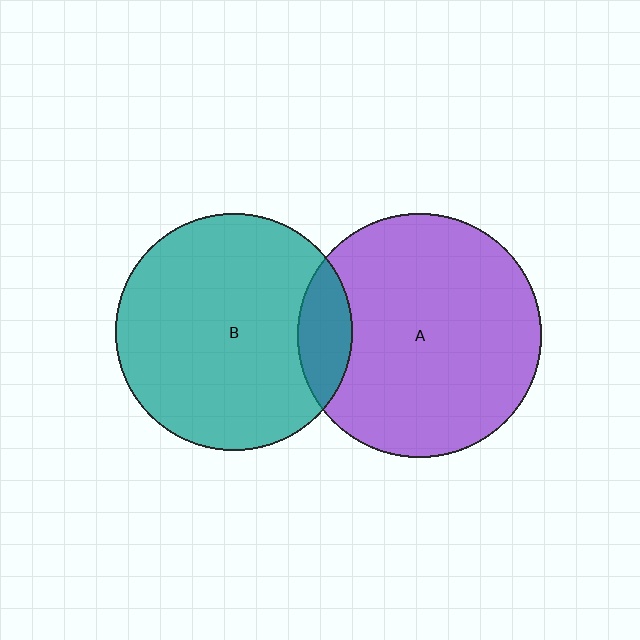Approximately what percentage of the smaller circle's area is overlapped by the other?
Approximately 15%.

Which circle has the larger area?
Circle A (purple).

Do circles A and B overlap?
Yes.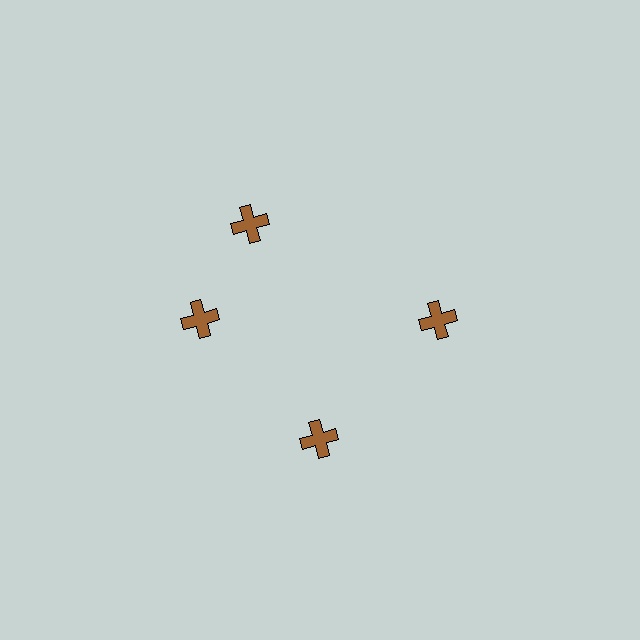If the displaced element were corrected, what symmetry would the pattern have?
It would have 4-fold rotational symmetry — the pattern would map onto itself every 90 degrees.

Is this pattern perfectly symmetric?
No. The 4 brown crosses are arranged in a ring, but one element near the 12 o'clock position is rotated out of alignment along the ring, breaking the 4-fold rotational symmetry.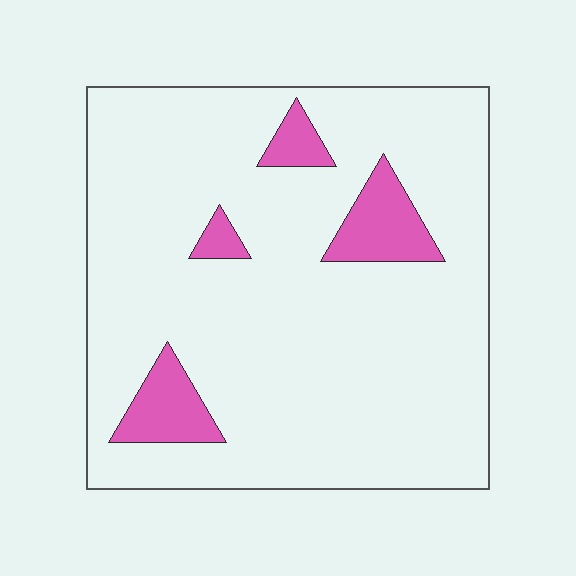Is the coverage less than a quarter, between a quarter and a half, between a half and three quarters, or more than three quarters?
Less than a quarter.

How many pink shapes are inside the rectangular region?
4.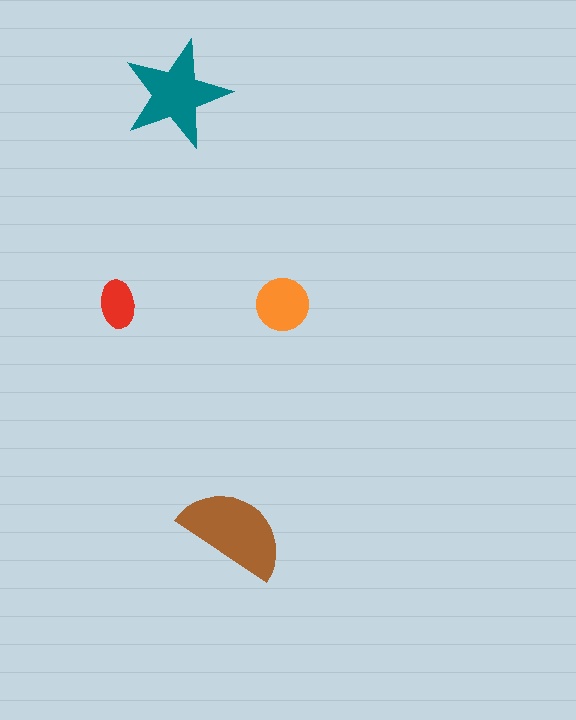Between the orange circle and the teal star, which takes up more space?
The teal star.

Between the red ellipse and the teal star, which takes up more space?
The teal star.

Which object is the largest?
The brown semicircle.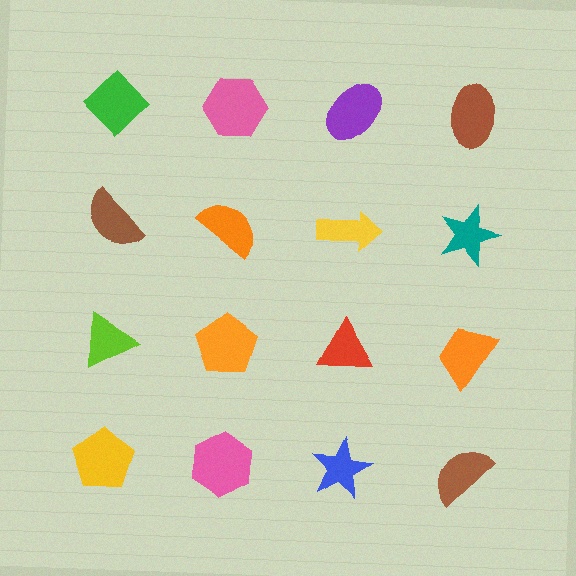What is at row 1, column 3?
A purple ellipse.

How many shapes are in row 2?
4 shapes.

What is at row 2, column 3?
A yellow arrow.